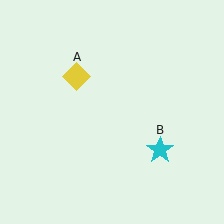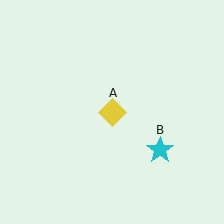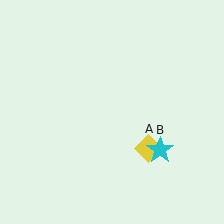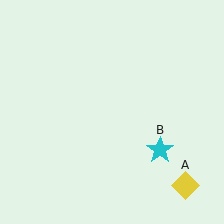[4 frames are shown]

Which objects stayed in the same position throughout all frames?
Cyan star (object B) remained stationary.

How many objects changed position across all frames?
1 object changed position: yellow diamond (object A).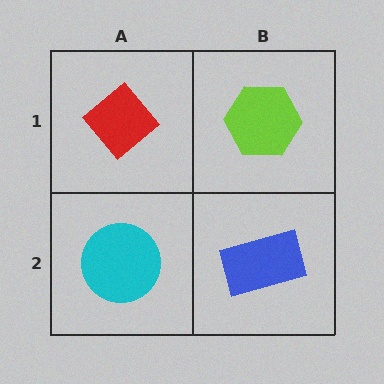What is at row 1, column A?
A red diamond.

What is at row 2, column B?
A blue rectangle.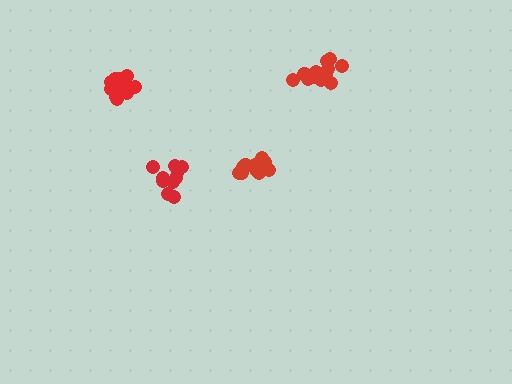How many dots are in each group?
Group 1: 11 dots, Group 2: 12 dots, Group 3: 13 dots, Group 4: 16 dots (52 total).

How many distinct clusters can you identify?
There are 4 distinct clusters.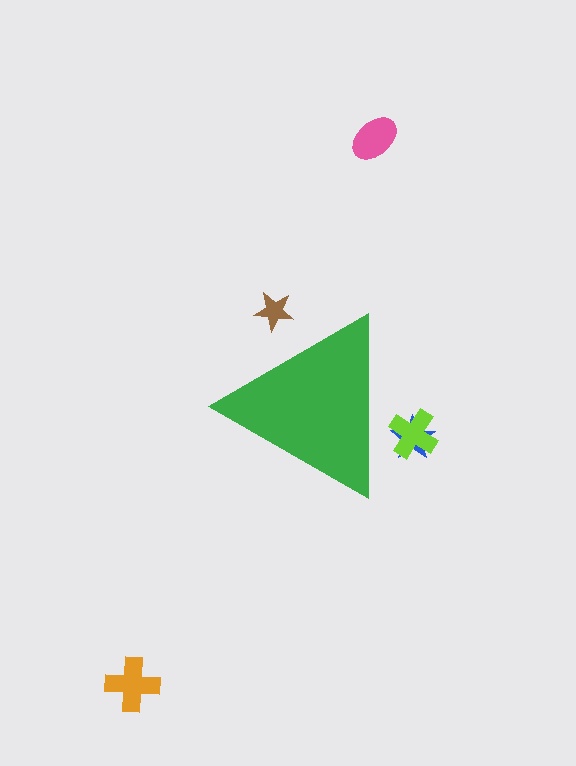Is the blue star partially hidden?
Yes, the blue star is partially hidden behind the green triangle.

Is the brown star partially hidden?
Yes, the brown star is partially hidden behind the green triangle.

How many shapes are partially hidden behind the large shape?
3 shapes are partially hidden.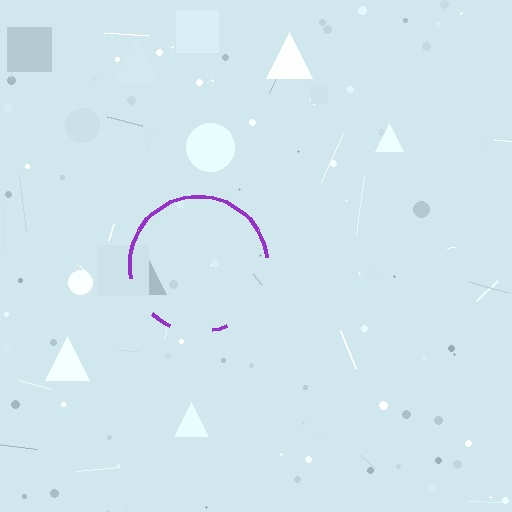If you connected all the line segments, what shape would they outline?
They would outline a circle.